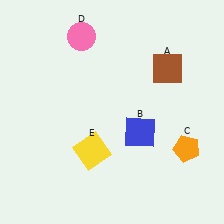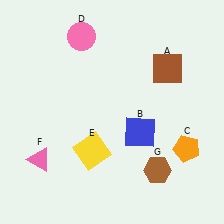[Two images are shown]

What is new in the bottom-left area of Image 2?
A pink triangle (F) was added in the bottom-left area of Image 2.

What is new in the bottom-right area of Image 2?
A brown hexagon (G) was added in the bottom-right area of Image 2.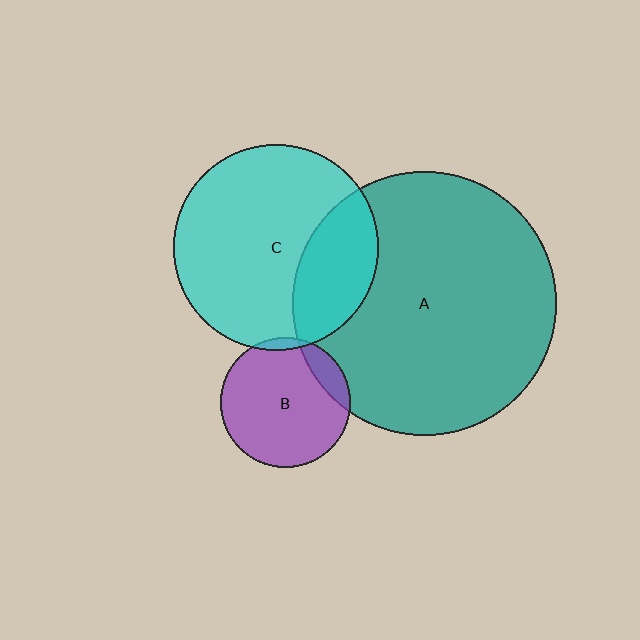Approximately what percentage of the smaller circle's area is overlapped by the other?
Approximately 10%.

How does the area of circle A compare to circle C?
Approximately 1.6 times.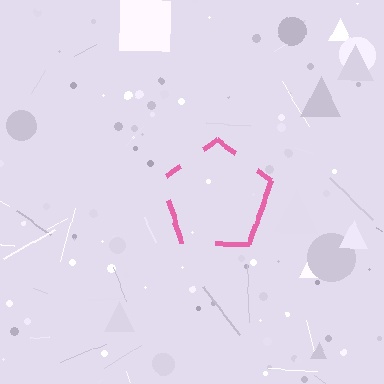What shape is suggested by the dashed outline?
The dashed outline suggests a pentagon.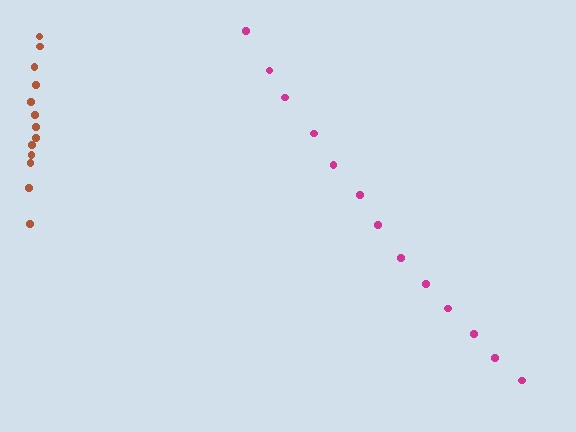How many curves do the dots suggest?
There are 2 distinct paths.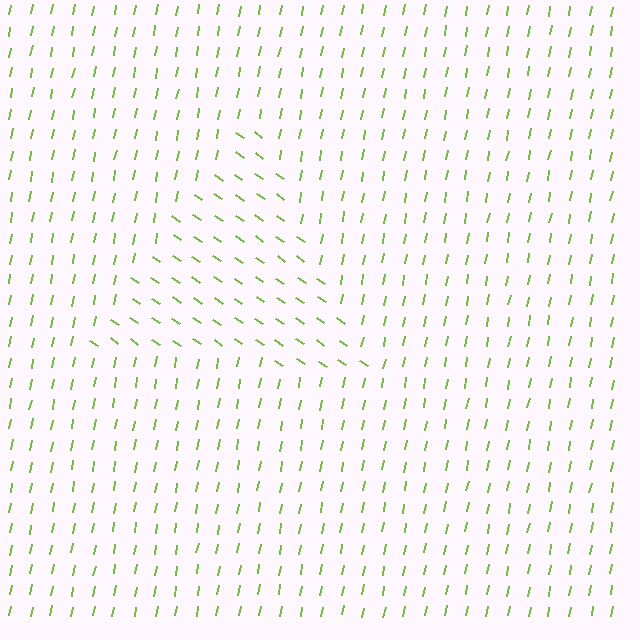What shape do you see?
I see a triangle.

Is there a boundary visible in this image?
Yes, there is a texture boundary formed by a change in line orientation.